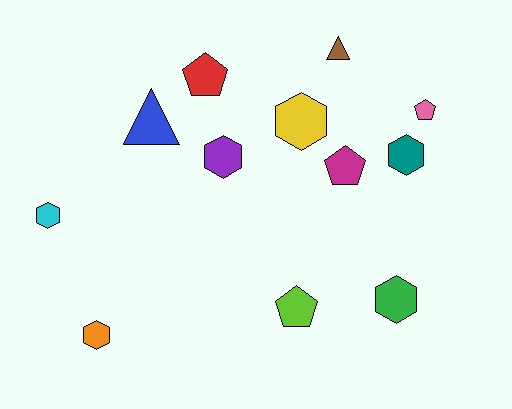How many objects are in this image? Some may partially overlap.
There are 12 objects.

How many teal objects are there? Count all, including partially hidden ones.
There is 1 teal object.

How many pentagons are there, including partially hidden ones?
There are 4 pentagons.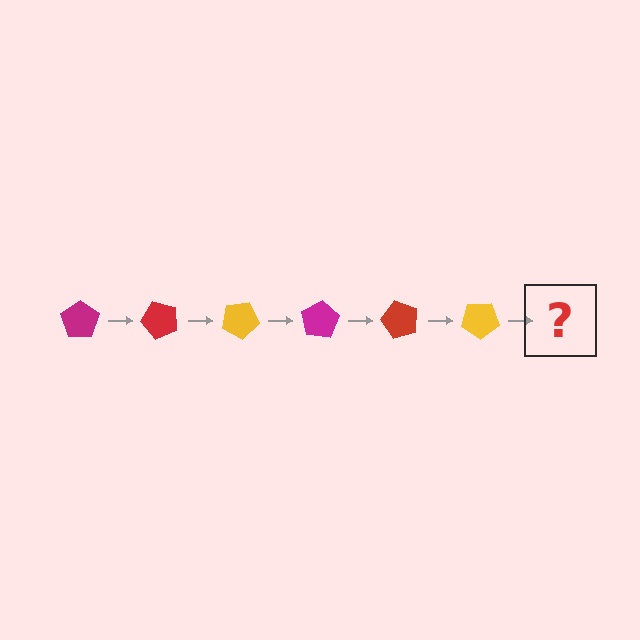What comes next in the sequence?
The next element should be a magenta pentagon, rotated 300 degrees from the start.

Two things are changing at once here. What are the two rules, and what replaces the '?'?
The two rules are that it rotates 50 degrees each step and the color cycles through magenta, red, and yellow. The '?' should be a magenta pentagon, rotated 300 degrees from the start.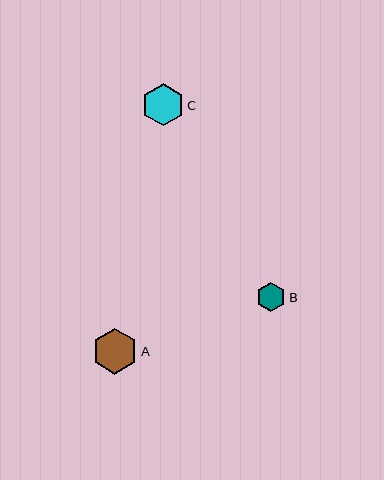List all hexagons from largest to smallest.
From largest to smallest: A, C, B.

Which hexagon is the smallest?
Hexagon B is the smallest with a size of approximately 30 pixels.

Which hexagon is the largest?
Hexagon A is the largest with a size of approximately 45 pixels.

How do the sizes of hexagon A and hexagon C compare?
Hexagon A and hexagon C are approximately the same size.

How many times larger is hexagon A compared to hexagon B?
Hexagon A is approximately 1.5 times the size of hexagon B.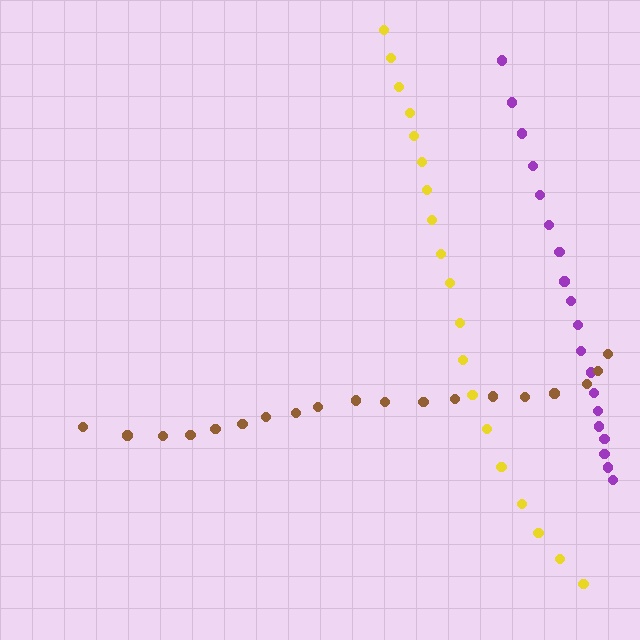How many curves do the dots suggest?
There are 3 distinct paths.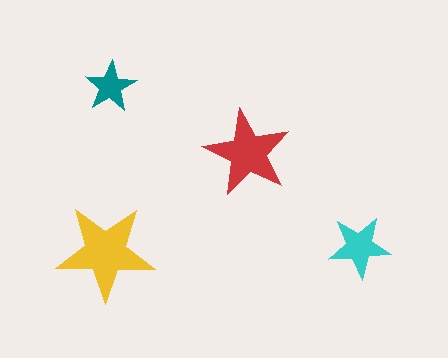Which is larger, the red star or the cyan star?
The red one.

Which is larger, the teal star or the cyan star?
The cyan one.